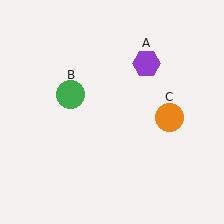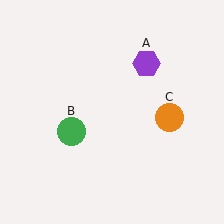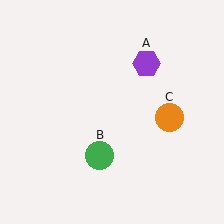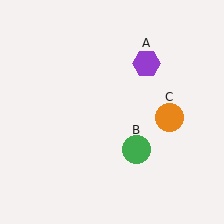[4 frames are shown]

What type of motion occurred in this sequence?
The green circle (object B) rotated counterclockwise around the center of the scene.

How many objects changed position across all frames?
1 object changed position: green circle (object B).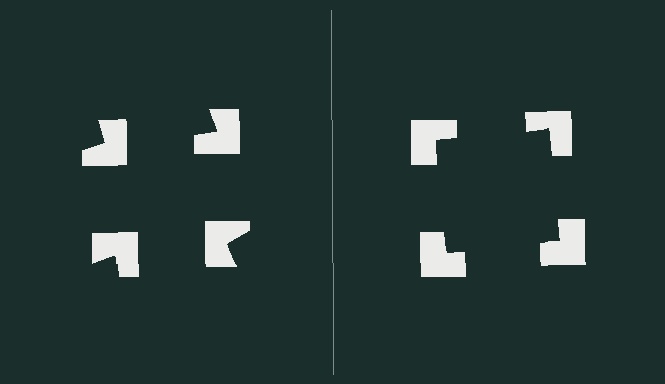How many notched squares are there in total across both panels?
8 — 4 on each side.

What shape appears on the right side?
An illusory square.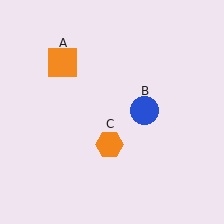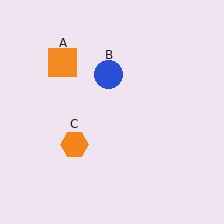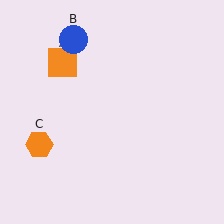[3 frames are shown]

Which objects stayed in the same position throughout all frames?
Orange square (object A) remained stationary.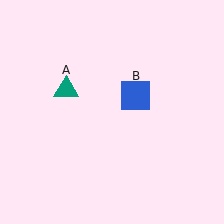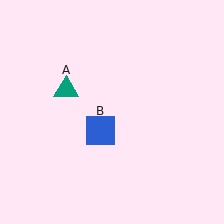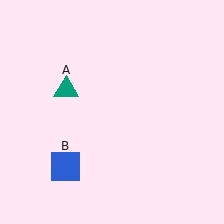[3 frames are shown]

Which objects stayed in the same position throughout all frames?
Teal triangle (object A) remained stationary.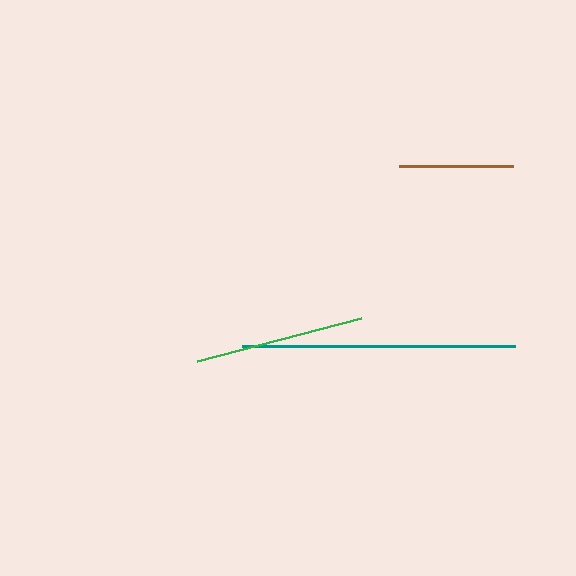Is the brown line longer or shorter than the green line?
The green line is longer than the brown line.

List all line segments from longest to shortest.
From longest to shortest: teal, green, brown.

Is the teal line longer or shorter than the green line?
The teal line is longer than the green line.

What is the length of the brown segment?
The brown segment is approximately 114 pixels long.